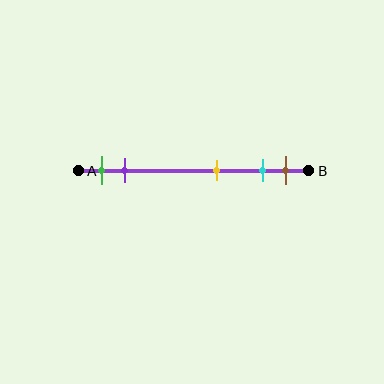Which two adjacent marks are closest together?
The cyan and brown marks are the closest adjacent pair.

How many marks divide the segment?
There are 5 marks dividing the segment.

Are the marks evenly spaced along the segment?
No, the marks are not evenly spaced.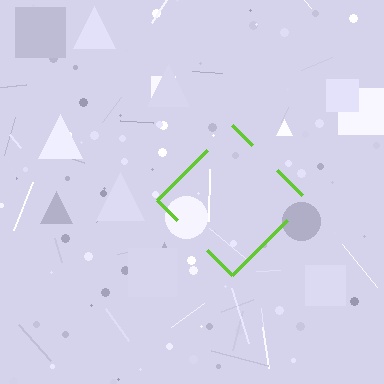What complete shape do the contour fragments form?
The contour fragments form a diamond.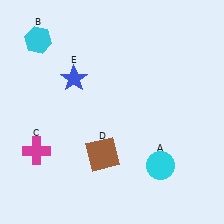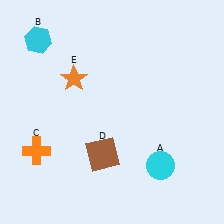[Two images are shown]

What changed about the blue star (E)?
In Image 1, E is blue. In Image 2, it changed to orange.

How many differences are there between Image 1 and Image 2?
There are 2 differences between the two images.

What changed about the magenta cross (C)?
In Image 1, C is magenta. In Image 2, it changed to orange.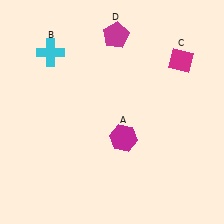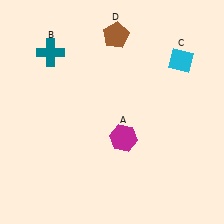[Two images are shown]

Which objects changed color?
B changed from cyan to teal. C changed from magenta to cyan. D changed from magenta to brown.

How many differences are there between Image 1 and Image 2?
There are 3 differences between the two images.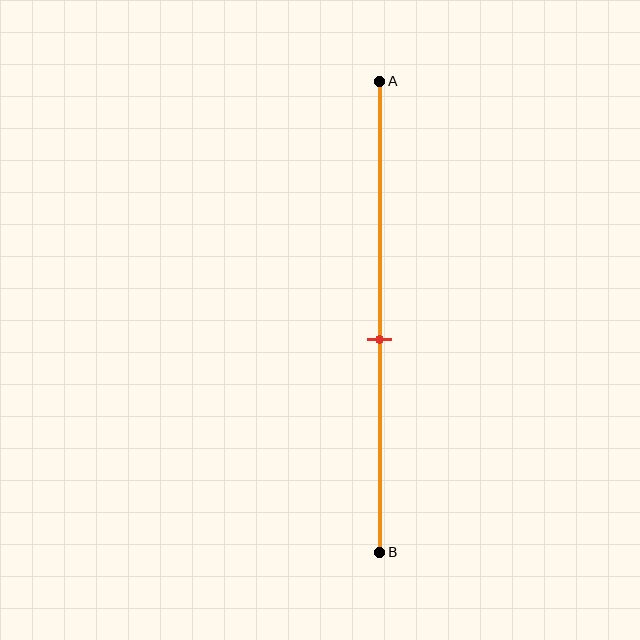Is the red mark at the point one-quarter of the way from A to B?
No, the mark is at about 55% from A, not at the 25% one-quarter point.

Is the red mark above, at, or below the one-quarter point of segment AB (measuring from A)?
The red mark is below the one-quarter point of segment AB.